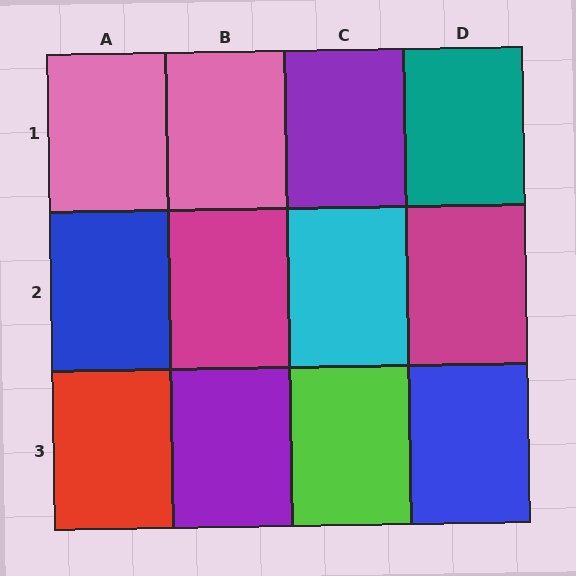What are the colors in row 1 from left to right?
Pink, pink, purple, teal.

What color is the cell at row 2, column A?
Blue.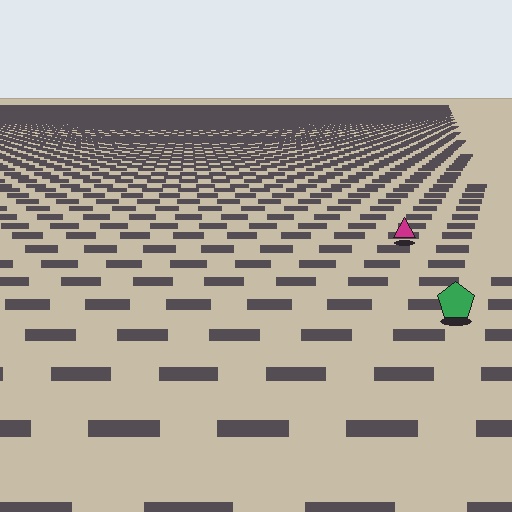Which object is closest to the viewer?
The green pentagon is closest. The texture marks near it are larger and more spread out.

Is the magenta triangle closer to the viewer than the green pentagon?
No. The green pentagon is closer — you can tell from the texture gradient: the ground texture is coarser near it.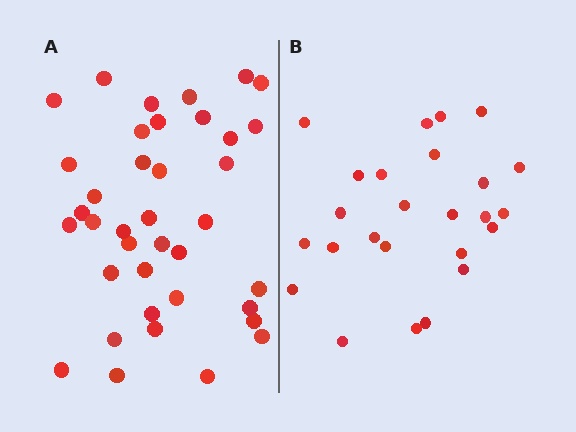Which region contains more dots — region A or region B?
Region A (the left region) has more dots.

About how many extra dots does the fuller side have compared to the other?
Region A has approximately 15 more dots than region B.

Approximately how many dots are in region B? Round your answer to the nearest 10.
About 20 dots. (The exact count is 25, which rounds to 20.)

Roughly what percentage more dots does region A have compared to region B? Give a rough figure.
About 50% more.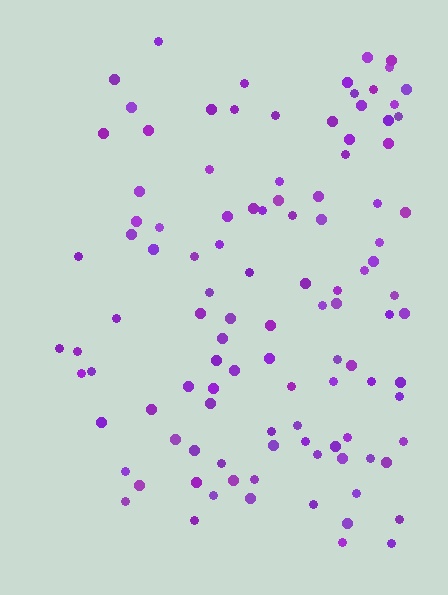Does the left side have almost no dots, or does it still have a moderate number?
Still a moderate number, just noticeably fewer than the right.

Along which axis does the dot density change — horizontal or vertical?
Horizontal.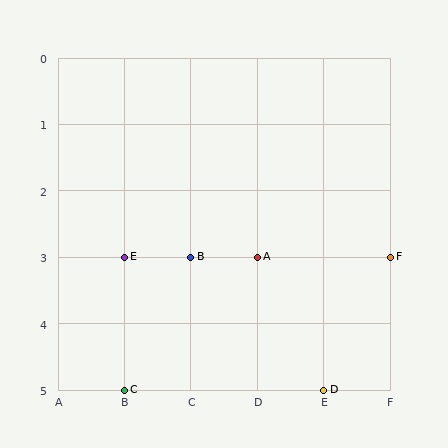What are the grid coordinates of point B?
Point B is at grid coordinates (C, 3).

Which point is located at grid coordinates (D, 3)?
Point A is at (D, 3).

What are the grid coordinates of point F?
Point F is at grid coordinates (F, 3).